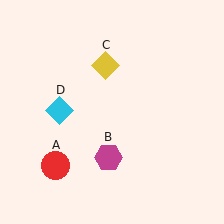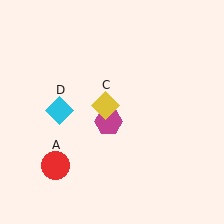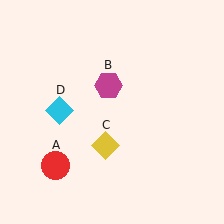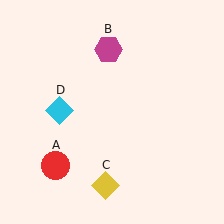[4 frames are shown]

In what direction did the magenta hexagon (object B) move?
The magenta hexagon (object B) moved up.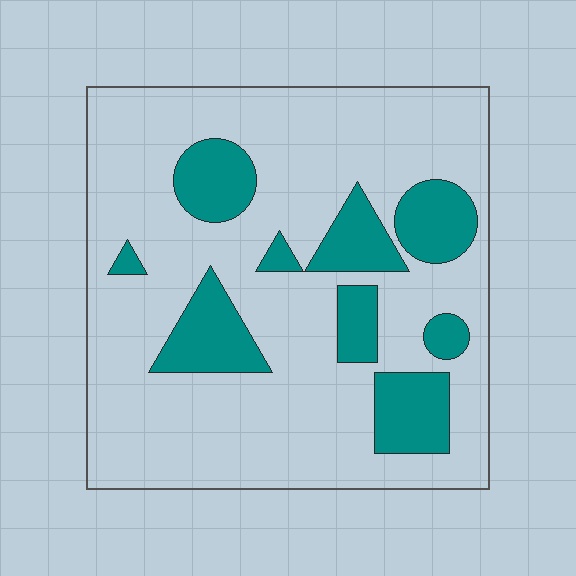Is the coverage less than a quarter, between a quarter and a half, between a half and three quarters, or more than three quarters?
Less than a quarter.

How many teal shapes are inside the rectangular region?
9.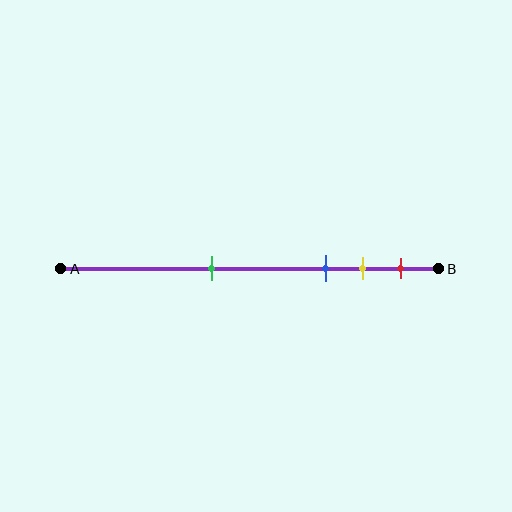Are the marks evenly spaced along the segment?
No, the marks are not evenly spaced.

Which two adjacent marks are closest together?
The yellow and red marks are the closest adjacent pair.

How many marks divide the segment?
There are 4 marks dividing the segment.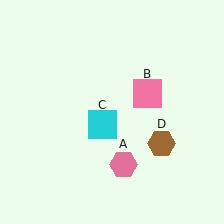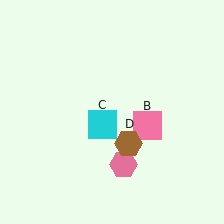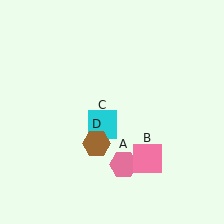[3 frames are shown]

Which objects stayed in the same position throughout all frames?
Pink hexagon (object A) and cyan square (object C) remained stationary.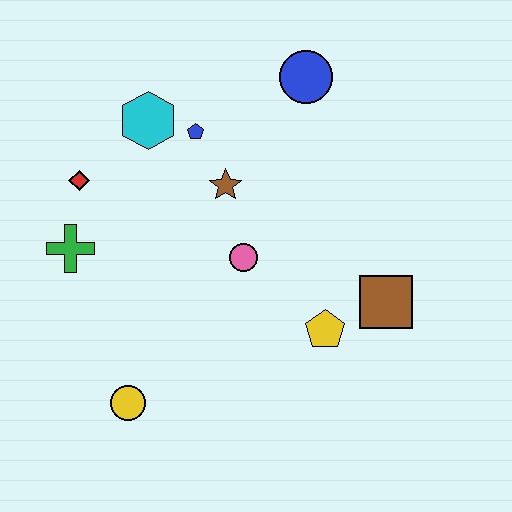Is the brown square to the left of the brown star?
No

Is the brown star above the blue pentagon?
No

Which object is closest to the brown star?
The blue pentagon is closest to the brown star.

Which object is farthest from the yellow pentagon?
The red diamond is farthest from the yellow pentagon.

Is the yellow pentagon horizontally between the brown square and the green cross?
Yes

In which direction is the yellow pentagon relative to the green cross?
The yellow pentagon is to the right of the green cross.